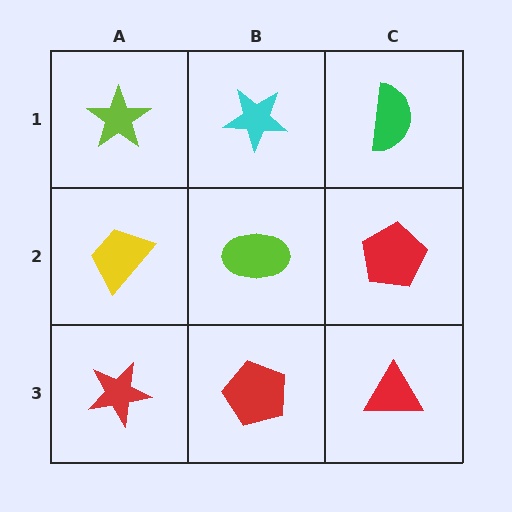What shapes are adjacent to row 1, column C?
A red pentagon (row 2, column C), a cyan star (row 1, column B).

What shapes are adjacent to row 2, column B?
A cyan star (row 1, column B), a red pentagon (row 3, column B), a yellow trapezoid (row 2, column A), a red pentagon (row 2, column C).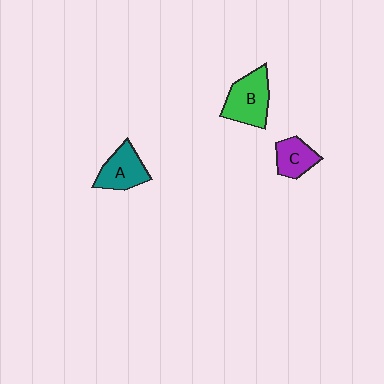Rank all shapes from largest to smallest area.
From largest to smallest: B (green), A (teal), C (purple).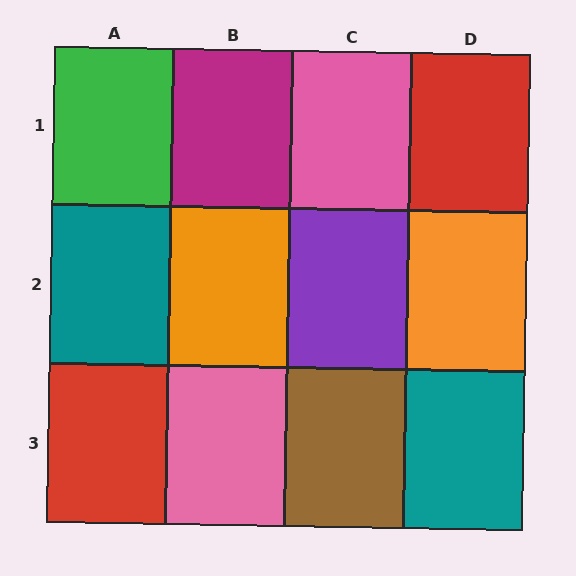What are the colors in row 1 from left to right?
Green, magenta, pink, red.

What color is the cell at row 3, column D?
Teal.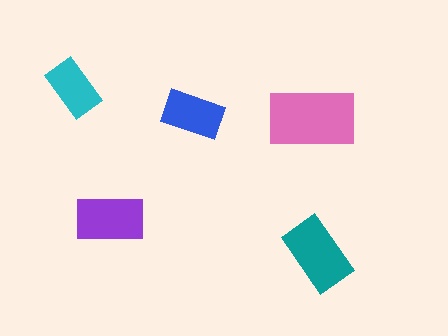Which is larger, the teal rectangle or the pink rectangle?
The pink one.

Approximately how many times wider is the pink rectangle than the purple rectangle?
About 1.5 times wider.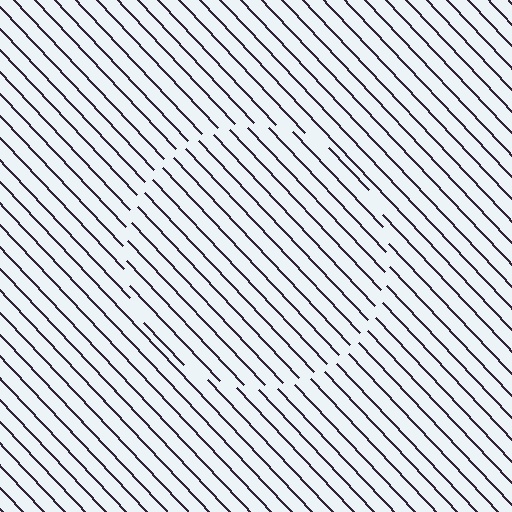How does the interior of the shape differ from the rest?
The interior of the shape contains the same grating, shifted by half a period — the contour is defined by the phase discontinuity where line-ends from the inner and outer gratings abut.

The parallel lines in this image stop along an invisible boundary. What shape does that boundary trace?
An illusory circle. The interior of the shape contains the same grating, shifted by half a period — the contour is defined by the phase discontinuity where line-ends from the inner and outer gratings abut.